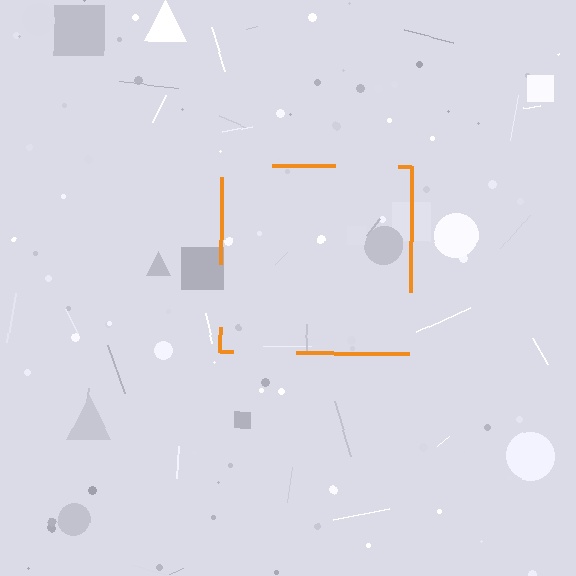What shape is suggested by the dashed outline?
The dashed outline suggests a square.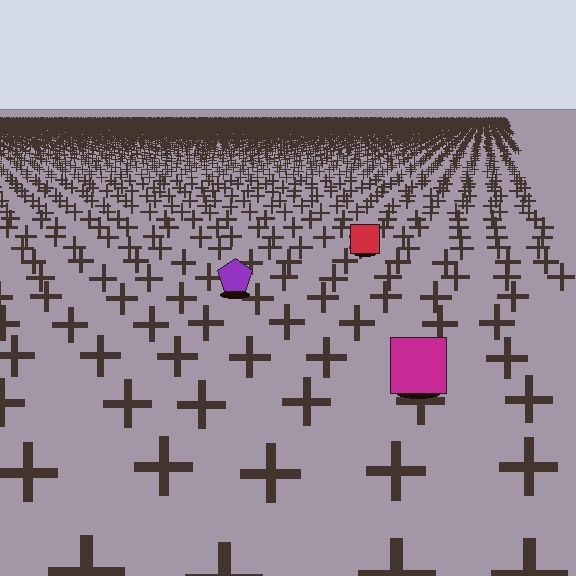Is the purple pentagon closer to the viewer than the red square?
Yes. The purple pentagon is closer — you can tell from the texture gradient: the ground texture is coarser near it.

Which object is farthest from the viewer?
The red square is farthest from the viewer. It appears smaller and the ground texture around it is denser.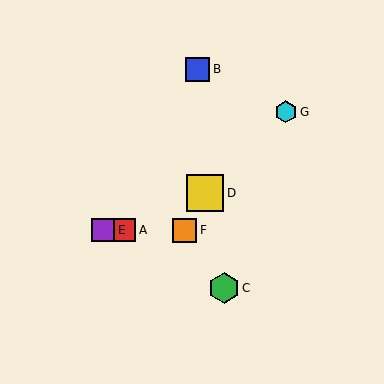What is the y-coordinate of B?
Object B is at y≈69.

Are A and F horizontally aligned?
Yes, both are at y≈230.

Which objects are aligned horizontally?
Objects A, E, F are aligned horizontally.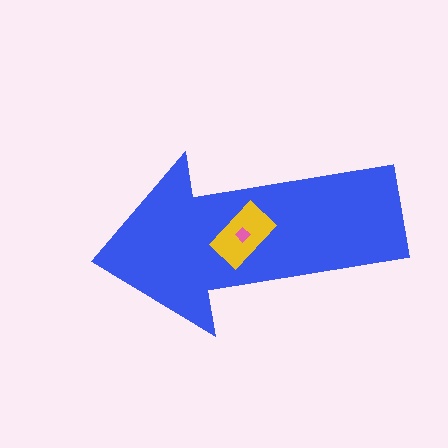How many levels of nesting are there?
3.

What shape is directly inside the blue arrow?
The yellow rectangle.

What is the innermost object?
The pink diamond.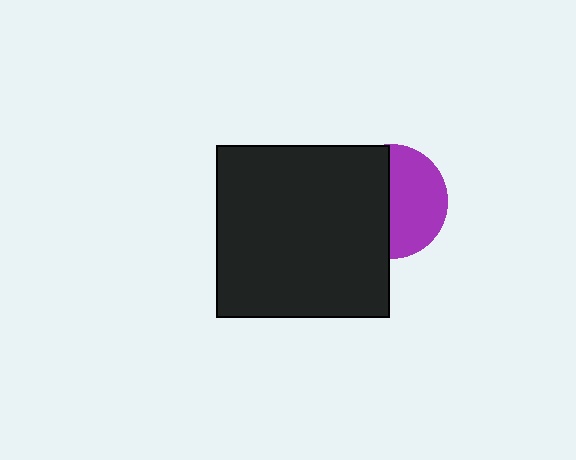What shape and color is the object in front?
The object in front is a black square.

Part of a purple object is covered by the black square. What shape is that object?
It is a circle.